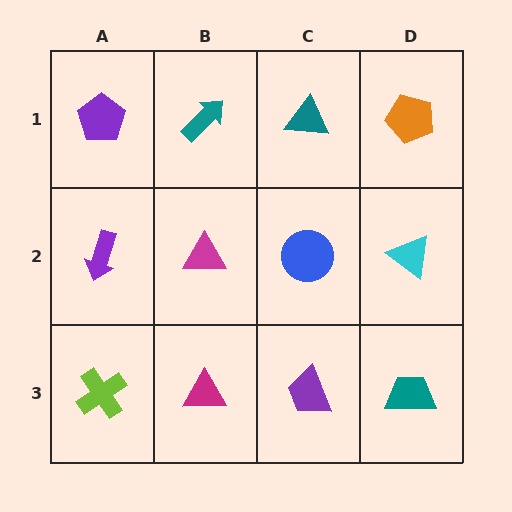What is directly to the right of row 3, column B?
A purple trapezoid.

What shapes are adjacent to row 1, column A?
A purple arrow (row 2, column A), a teal arrow (row 1, column B).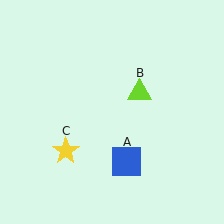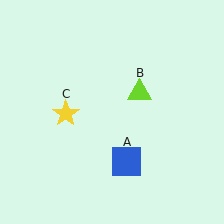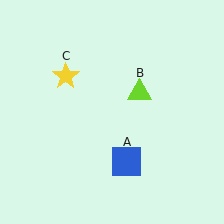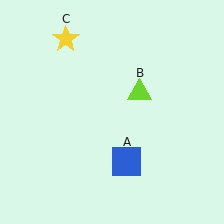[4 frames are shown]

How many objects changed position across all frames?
1 object changed position: yellow star (object C).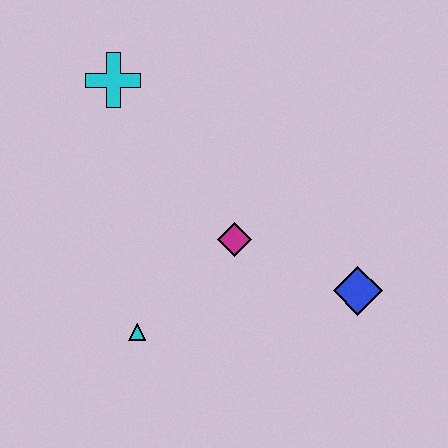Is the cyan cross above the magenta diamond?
Yes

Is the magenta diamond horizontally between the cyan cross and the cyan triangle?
No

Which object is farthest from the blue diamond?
The cyan cross is farthest from the blue diamond.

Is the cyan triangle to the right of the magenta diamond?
No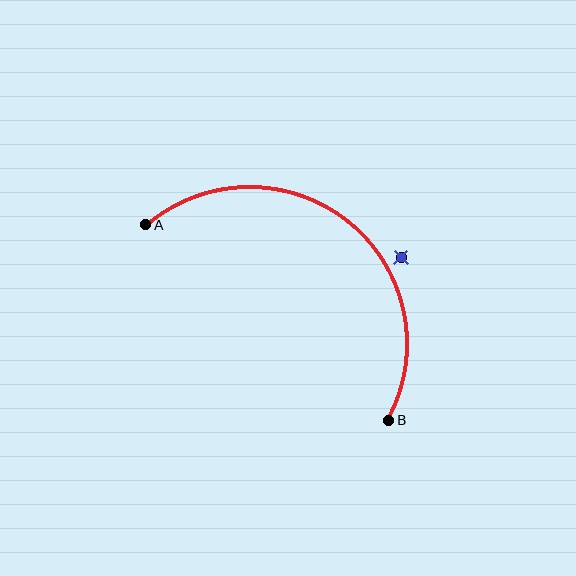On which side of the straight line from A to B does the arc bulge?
The arc bulges above and to the right of the straight line connecting A and B.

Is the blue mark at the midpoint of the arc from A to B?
No — the blue mark does not lie on the arc at all. It sits slightly outside the curve.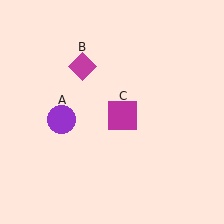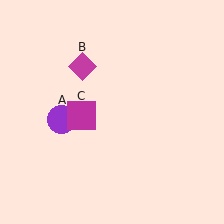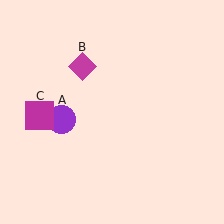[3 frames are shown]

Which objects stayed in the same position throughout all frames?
Purple circle (object A) and magenta diamond (object B) remained stationary.